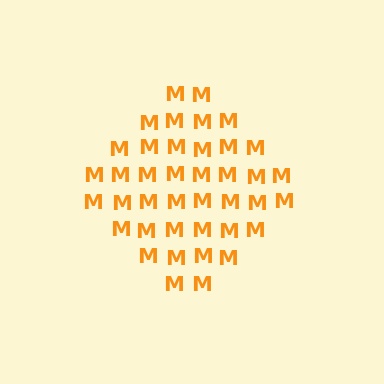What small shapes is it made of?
It is made of small letter M's.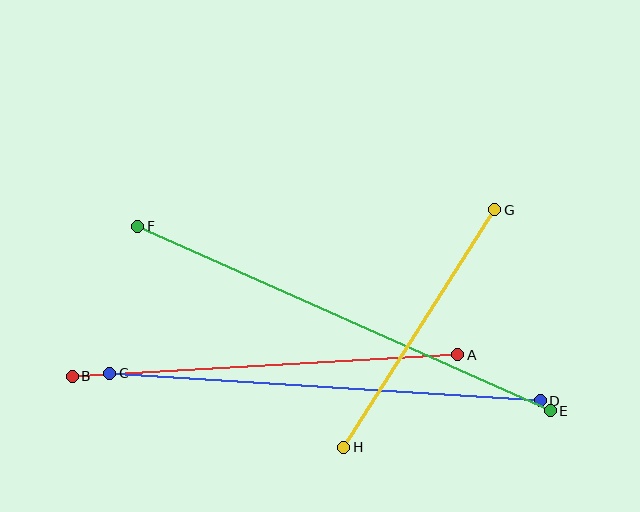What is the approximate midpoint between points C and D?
The midpoint is at approximately (325, 387) pixels.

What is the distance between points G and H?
The distance is approximately 281 pixels.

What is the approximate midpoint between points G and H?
The midpoint is at approximately (419, 328) pixels.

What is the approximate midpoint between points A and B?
The midpoint is at approximately (265, 366) pixels.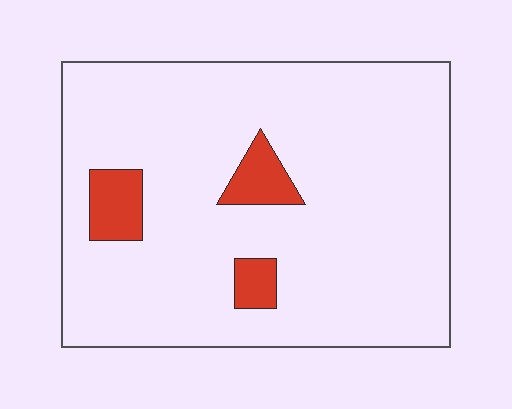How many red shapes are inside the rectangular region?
3.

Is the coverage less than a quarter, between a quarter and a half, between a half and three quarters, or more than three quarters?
Less than a quarter.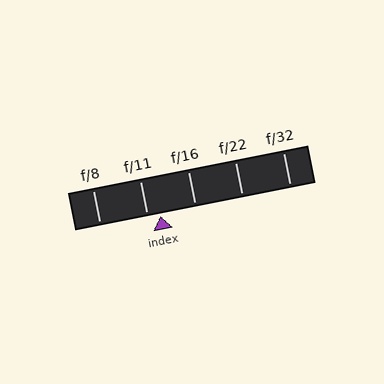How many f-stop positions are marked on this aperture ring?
There are 5 f-stop positions marked.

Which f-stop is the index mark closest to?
The index mark is closest to f/11.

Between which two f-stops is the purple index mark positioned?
The index mark is between f/11 and f/16.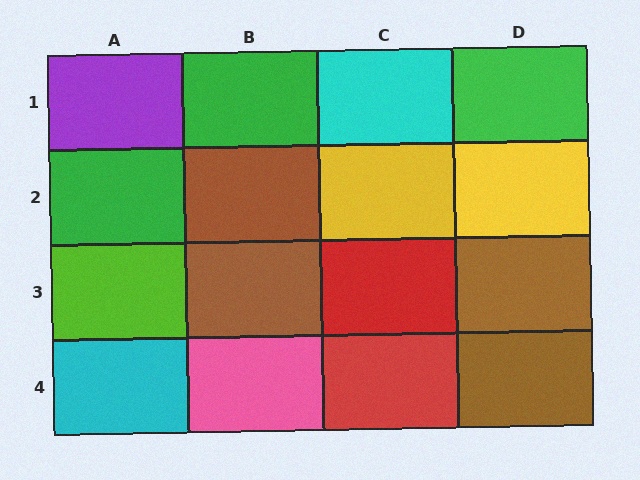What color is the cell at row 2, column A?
Green.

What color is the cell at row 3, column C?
Red.